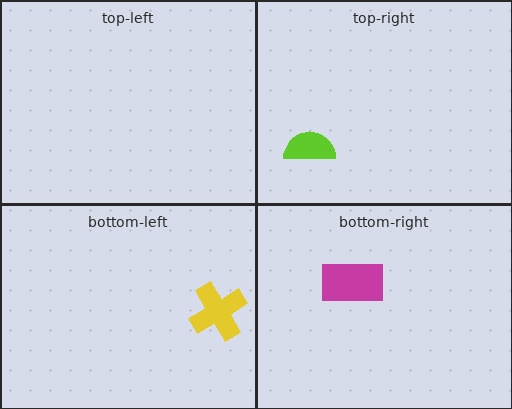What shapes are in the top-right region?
The lime semicircle.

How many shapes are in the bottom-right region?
1.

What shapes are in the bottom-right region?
The magenta rectangle.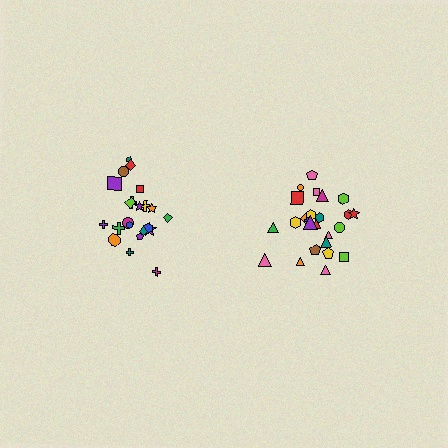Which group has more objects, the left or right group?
The right group.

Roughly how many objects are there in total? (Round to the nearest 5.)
Roughly 45 objects in total.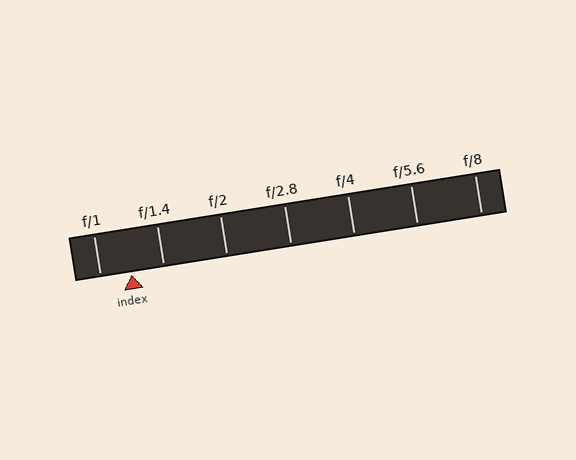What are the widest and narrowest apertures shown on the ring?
The widest aperture shown is f/1 and the narrowest is f/8.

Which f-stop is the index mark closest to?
The index mark is closest to f/1.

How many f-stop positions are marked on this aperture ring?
There are 7 f-stop positions marked.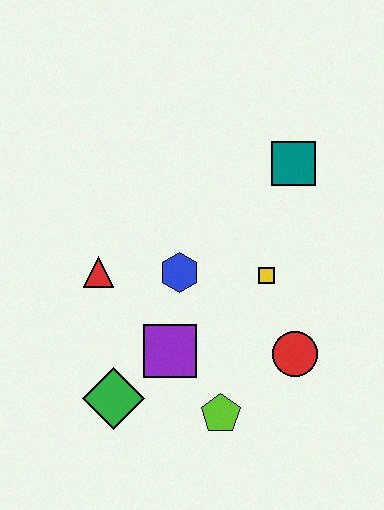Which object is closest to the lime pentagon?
The purple square is closest to the lime pentagon.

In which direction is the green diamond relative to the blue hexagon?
The green diamond is below the blue hexagon.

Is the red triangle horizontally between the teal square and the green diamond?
No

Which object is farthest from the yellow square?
The green diamond is farthest from the yellow square.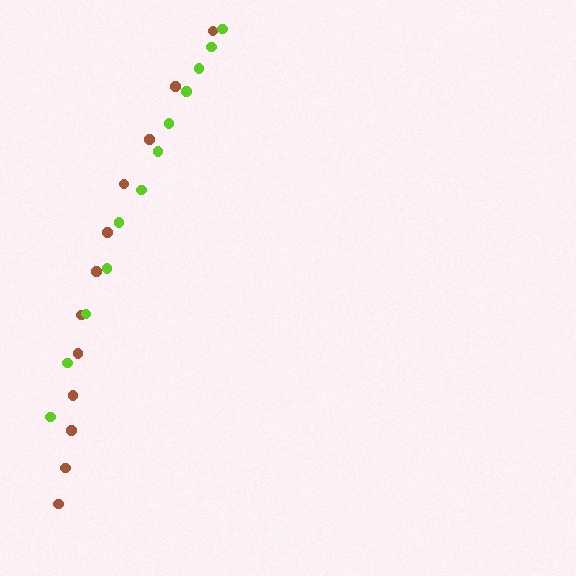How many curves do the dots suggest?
There are 2 distinct paths.